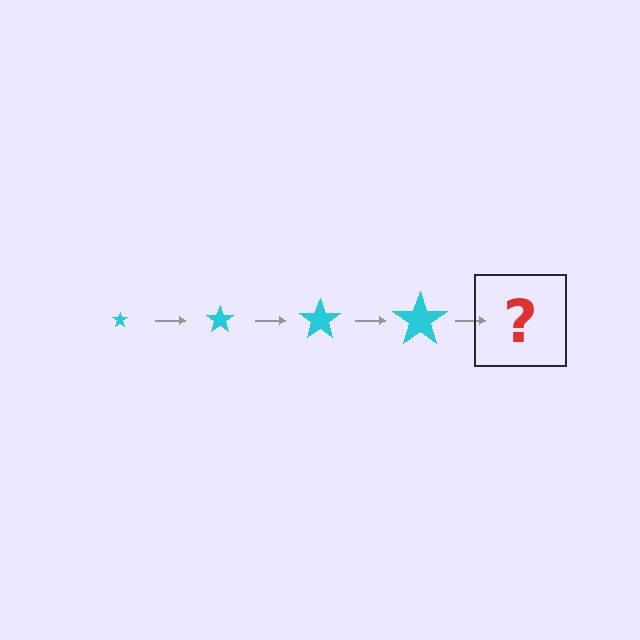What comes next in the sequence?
The next element should be a cyan star, larger than the previous one.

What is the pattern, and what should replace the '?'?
The pattern is that the star gets progressively larger each step. The '?' should be a cyan star, larger than the previous one.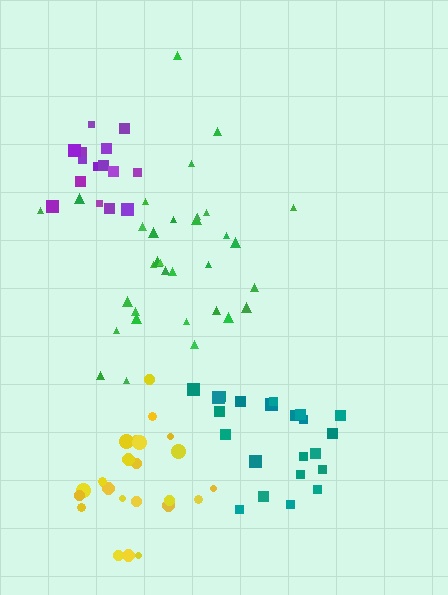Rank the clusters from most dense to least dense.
purple, yellow, teal, green.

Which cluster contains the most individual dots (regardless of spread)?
Green (34).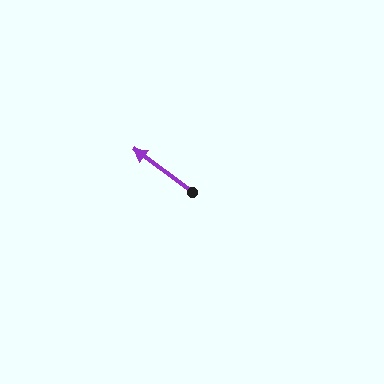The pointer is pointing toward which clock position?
Roughly 10 o'clock.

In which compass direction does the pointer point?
Northwest.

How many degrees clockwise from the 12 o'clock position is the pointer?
Approximately 306 degrees.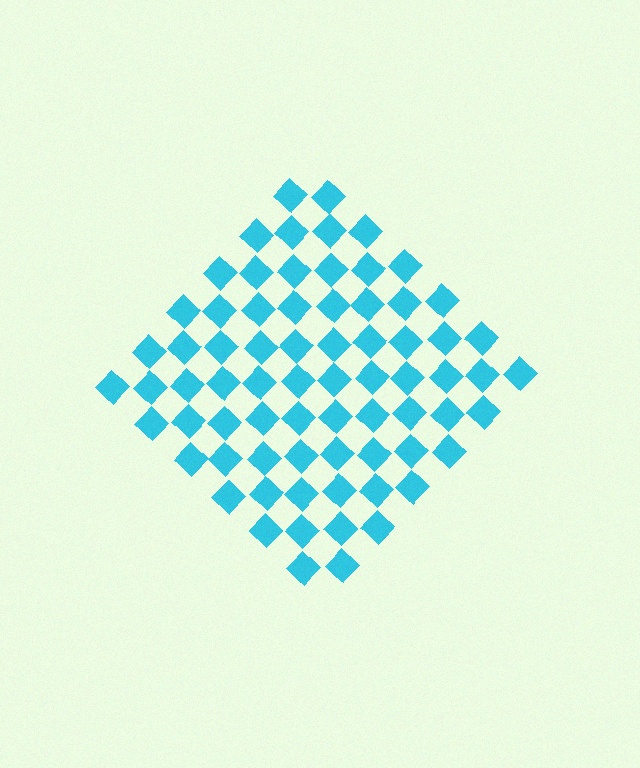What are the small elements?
The small elements are diamonds.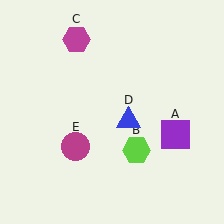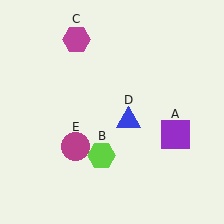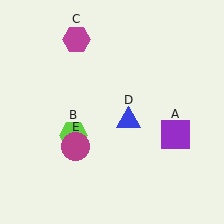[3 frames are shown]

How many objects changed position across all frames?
1 object changed position: lime hexagon (object B).